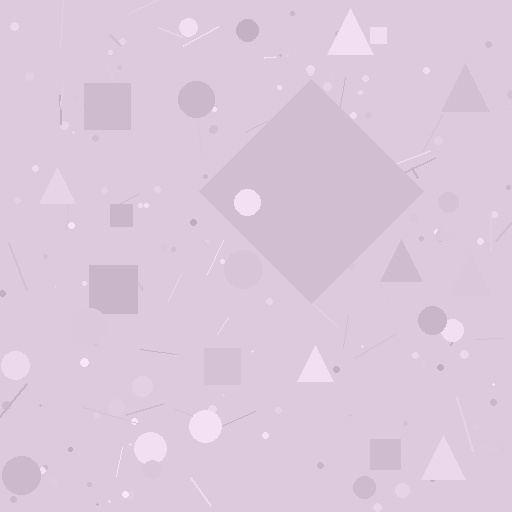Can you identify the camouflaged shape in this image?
The camouflaged shape is a diamond.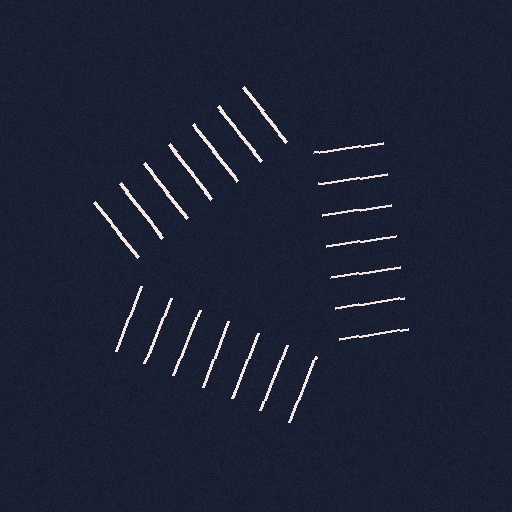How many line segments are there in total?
21 — 7 along each of the 3 edges.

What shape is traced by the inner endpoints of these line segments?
An illusory triangle — the line segments terminate on its edges but no continuous stroke is drawn.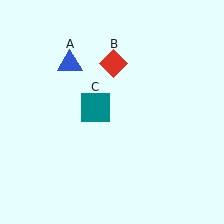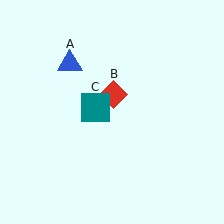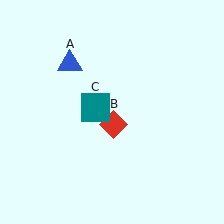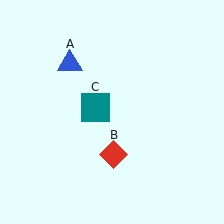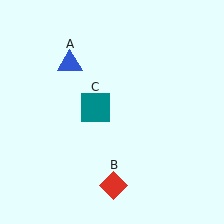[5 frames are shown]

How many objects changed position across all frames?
1 object changed position: red diamond (object B).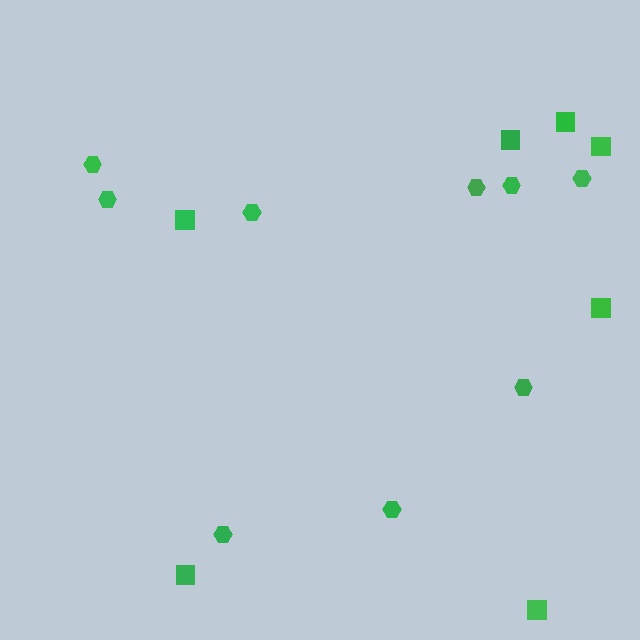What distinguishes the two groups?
There are 2 groups: one group of hexagons (9) and one group of squares (7).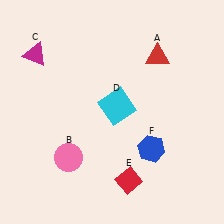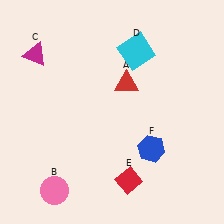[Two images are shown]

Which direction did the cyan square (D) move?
The cyan square (D) moved up.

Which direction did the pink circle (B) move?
The pink circle (B) moved down.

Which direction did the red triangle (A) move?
The red triangle (A) moved left.